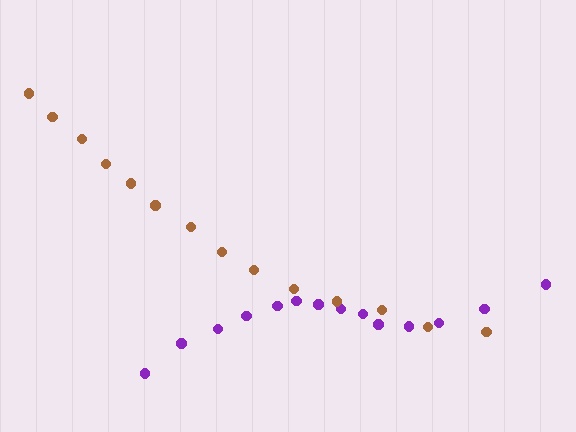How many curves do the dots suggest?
There are 2 distinct paths.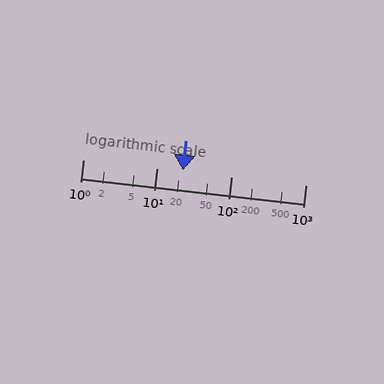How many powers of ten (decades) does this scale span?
The scale spans 3 decades, from 1 to 1000.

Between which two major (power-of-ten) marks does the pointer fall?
The pointer is between 10 and 100.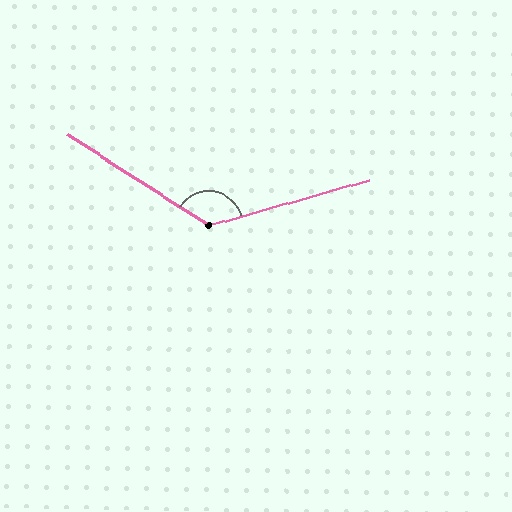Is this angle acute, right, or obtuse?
It is obtuse.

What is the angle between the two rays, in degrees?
Approximately 132 degrees.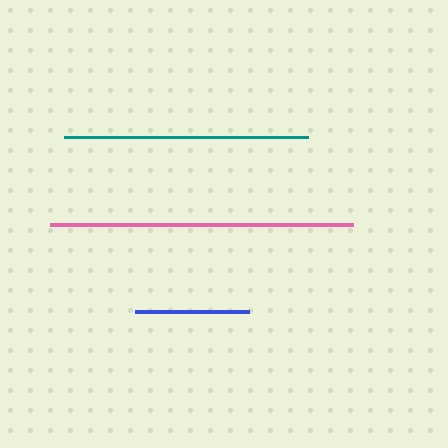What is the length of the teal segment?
The teal segment is approximately 245 pixels long.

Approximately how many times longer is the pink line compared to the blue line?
The pink line is approximately 2.7 times the length of the blue line.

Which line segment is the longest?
The pink line is the longest at approximately 303 pixels.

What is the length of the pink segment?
The pink segment is approximately 303 pixels long.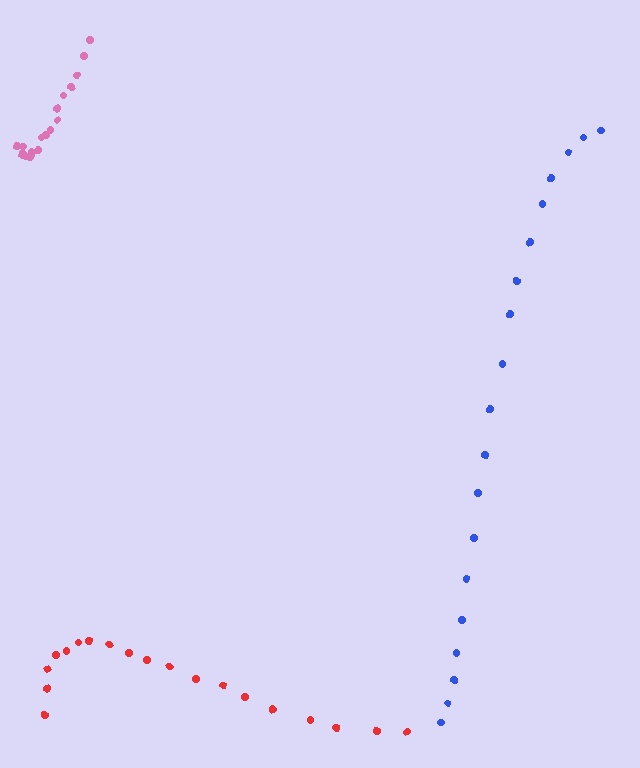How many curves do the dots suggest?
There are 3 distinct paths.